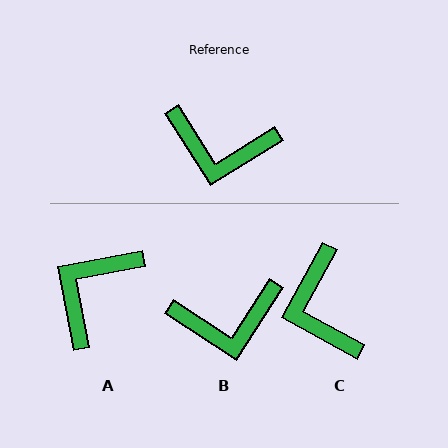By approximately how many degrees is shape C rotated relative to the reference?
Approximately 61 degrees clockwise.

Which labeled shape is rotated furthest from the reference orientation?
A, about 111 degrees away.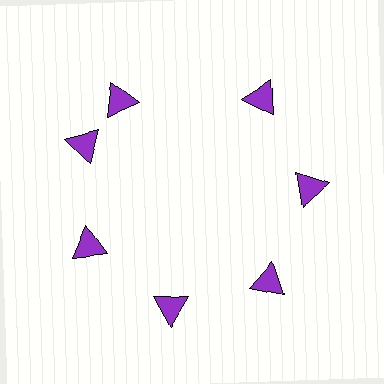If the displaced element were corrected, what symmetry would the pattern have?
It would have 7-fold rotational symmetry — the pattern would map onto itself every 51 degrees.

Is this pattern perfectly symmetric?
No. The 7 purple triangles are arranged in a ring, but one element near the 12 o'clock position is rotated out of alignment along the ring, breaking the 7-fold rotational symmetry.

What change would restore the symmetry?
The symmetry would be restored by rotating it back into even spacing with its neighbors so that all 7 triangles sit at equal angles and equal distance from the center.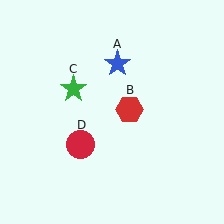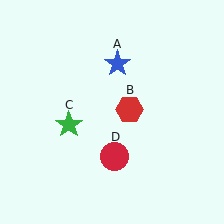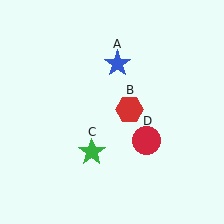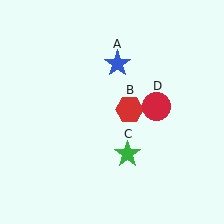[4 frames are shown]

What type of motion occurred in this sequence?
The green star (object C), red circle (object D) rotated counterclockwise around the center of the scene.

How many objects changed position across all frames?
2 objects changed position: green star (object C), red circle (object D).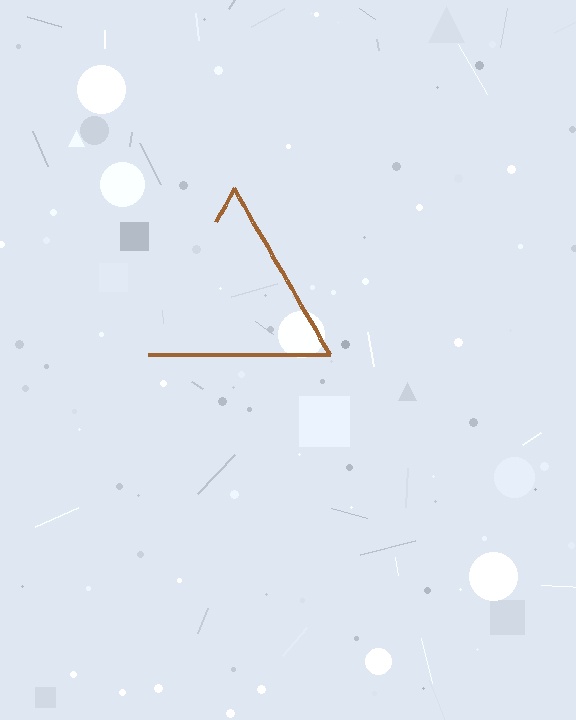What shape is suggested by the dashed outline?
The dashed outline suggests a triangle.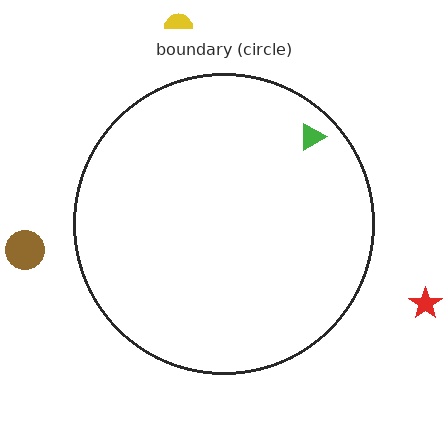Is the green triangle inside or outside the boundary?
Inside.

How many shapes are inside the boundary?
1 inside, 3 outside.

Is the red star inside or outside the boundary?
Outside.